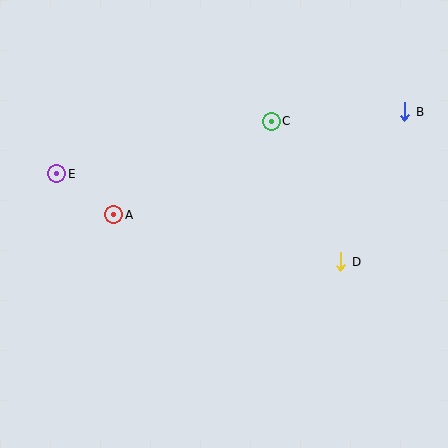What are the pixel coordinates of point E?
Point E is at (57, 174).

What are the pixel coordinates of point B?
Point B is at (405, 112).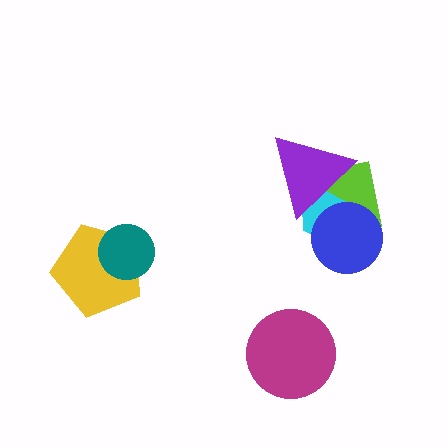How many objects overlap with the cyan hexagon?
3 objects overlap with the cyan hexagon.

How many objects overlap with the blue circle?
3 objects overlap with the blue circle.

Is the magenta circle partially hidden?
No, no other shape covers it.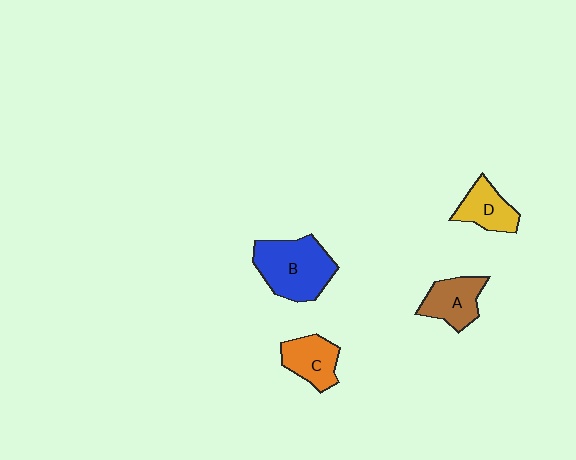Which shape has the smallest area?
Shape D (yellow).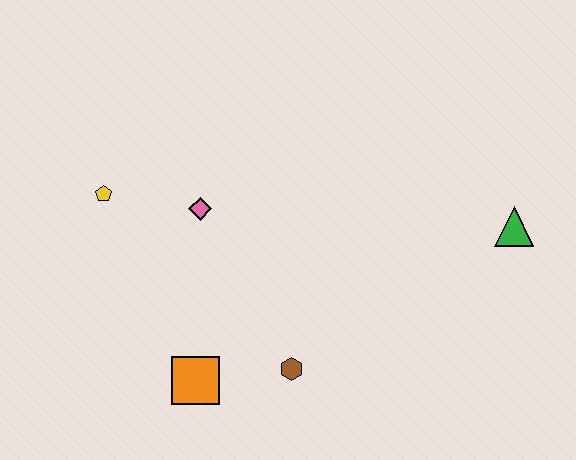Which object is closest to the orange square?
The brown hexagon is closest to the orange square.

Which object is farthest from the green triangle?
The yellow pentagon is farthest from the green triangle.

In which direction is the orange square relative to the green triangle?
The orange square is to the left of the green triangle.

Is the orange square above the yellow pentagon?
No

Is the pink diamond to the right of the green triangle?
No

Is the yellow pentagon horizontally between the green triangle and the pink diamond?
No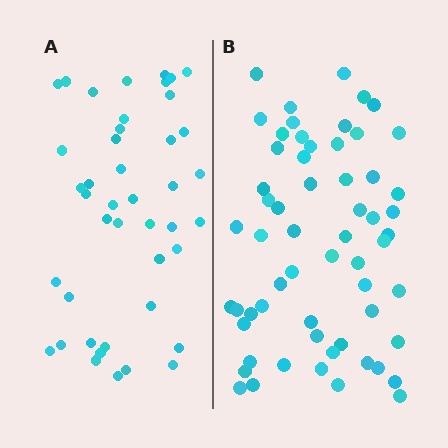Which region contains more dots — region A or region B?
Region B (the right region) has more dots.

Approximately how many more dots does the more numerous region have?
Region B has approximately 15 more dots than region A.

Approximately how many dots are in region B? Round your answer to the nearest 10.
About 60 dots.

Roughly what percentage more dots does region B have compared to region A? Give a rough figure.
About 40% more.